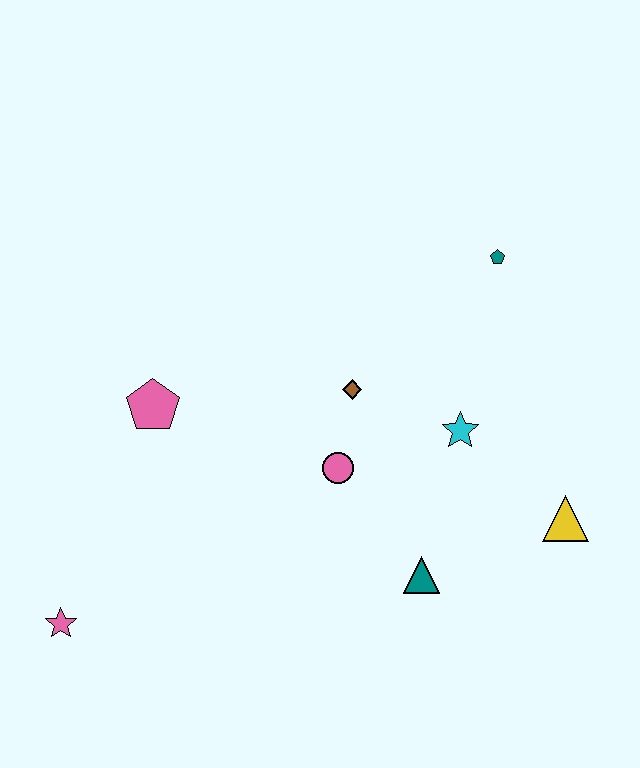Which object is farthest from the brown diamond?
The pink star is farthest from the brown diamond.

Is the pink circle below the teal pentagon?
Yes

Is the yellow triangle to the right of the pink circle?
Yes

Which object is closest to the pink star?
The pink pentagon is closest to the pink star.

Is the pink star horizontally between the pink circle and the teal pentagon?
No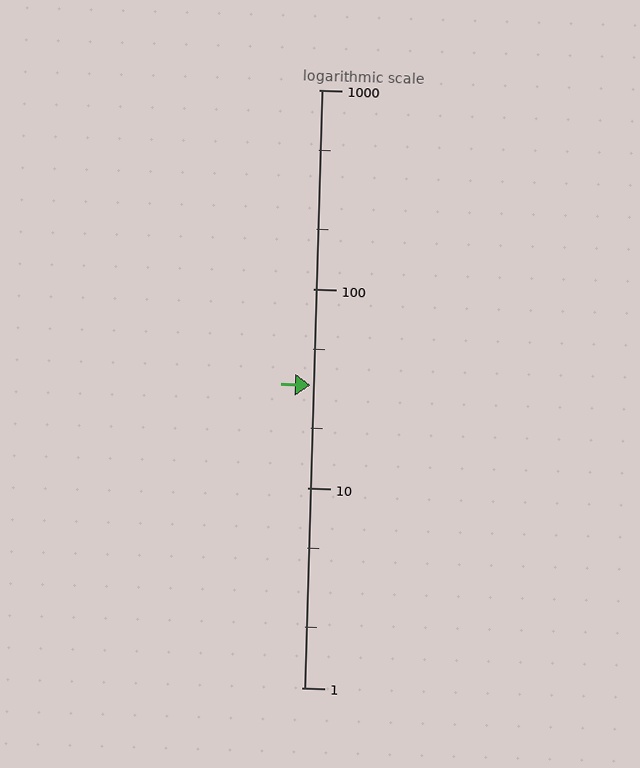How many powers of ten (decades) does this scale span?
The scale spans 3 decades, from 1 to 1000.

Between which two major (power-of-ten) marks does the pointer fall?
The pointer is between 10 and 100.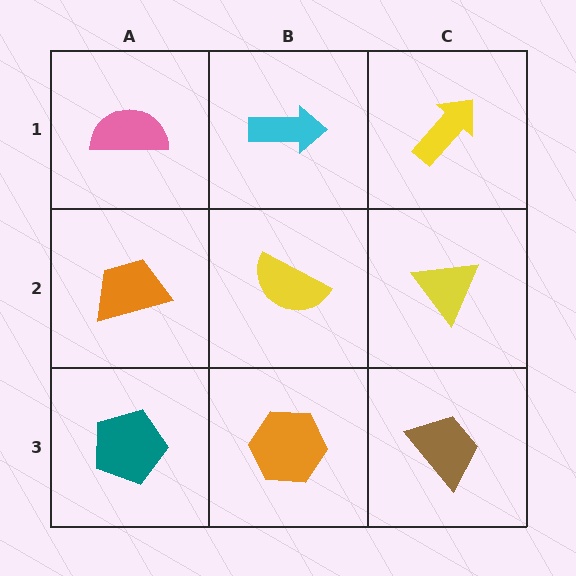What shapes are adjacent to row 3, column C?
A yellow triangle (row 2, column C), an orange hexagon (row 3, column B).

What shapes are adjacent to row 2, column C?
A yellow arrow (row 1, column C), a brown trapezoid (row 3, column C), a yellow semicircle (row 2, column B).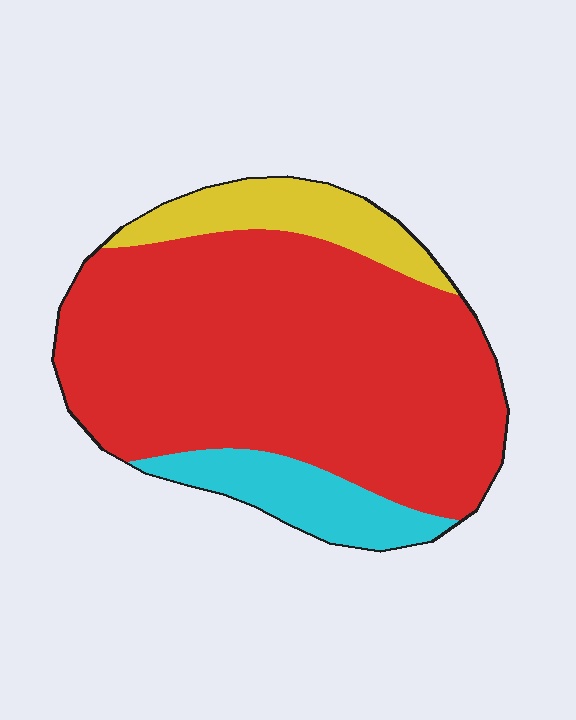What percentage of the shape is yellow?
Yellow covers about 10% of the shape.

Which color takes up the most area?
Red, at roughly 75%.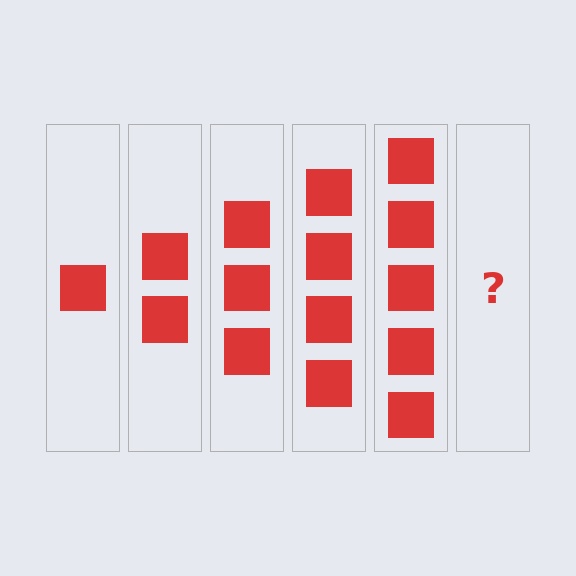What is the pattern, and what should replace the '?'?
The pattern is that each step adds one more square. The '?' should be 6 squares.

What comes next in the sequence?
The next element should be 6 squares.